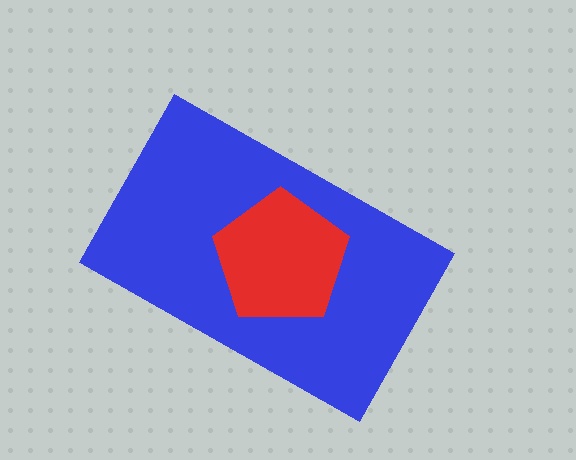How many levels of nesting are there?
2.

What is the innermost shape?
The red pentagon.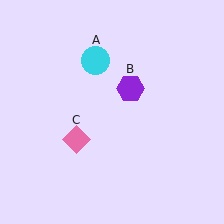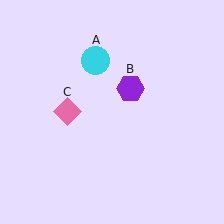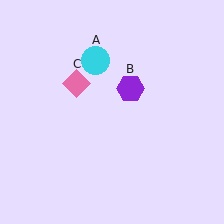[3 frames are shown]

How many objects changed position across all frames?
1 object changed position: pink diamond (object C).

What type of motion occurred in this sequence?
The pink diamond (object C) rotated clockwise around the center of the scene.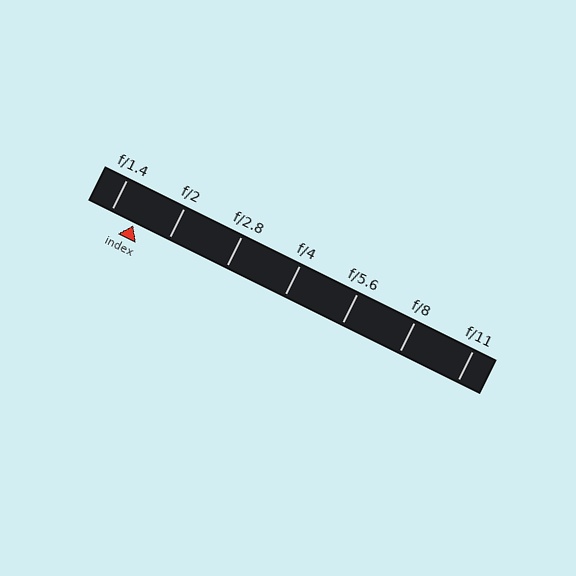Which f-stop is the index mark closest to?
The index mark is closest to f/1.4.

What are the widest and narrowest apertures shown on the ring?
The widest aperture shown is f/1.4 and the narrowest is f/11.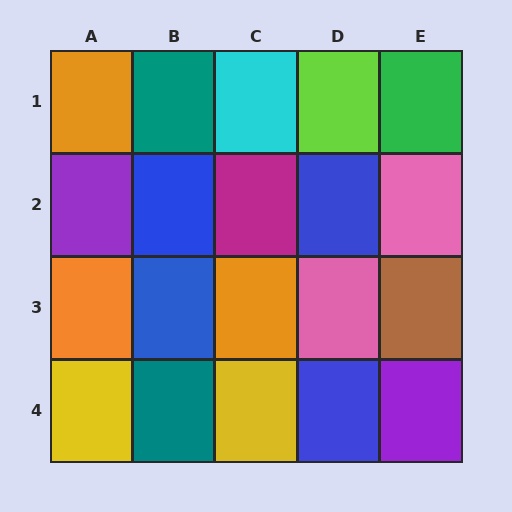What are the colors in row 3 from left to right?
Orange, blue, orange, pink, brown.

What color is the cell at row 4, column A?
Yellow.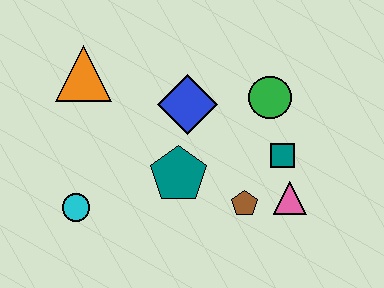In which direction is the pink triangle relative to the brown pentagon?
The pink triangle is to the right of the brown pentagon.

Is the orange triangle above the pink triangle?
Yes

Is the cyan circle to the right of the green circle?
No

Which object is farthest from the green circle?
The cyan circle is farthest from the green circle.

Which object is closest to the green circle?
The teal square is closest to the green circle.